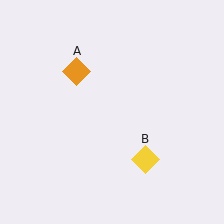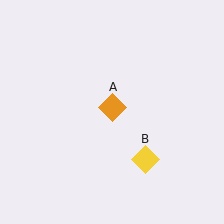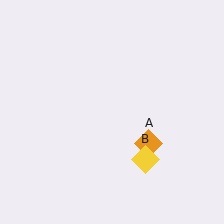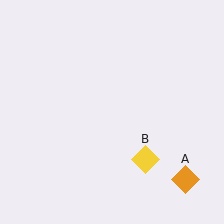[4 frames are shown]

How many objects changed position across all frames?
1 object changed position: orange diamond (object A).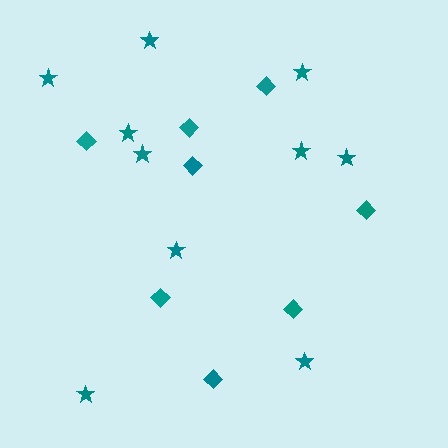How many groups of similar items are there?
There are 2 groups: one group of diamonds (8) and one group of stars (10).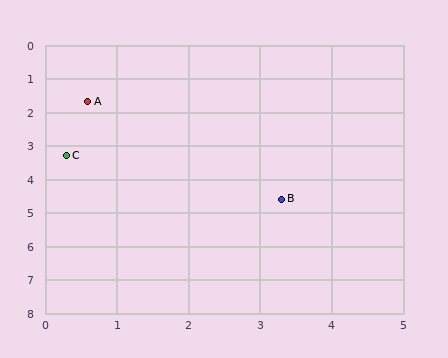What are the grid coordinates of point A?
Point A is at approximately (0.6, 1.7).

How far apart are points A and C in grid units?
Points A and C are about 1.6 grid units apart.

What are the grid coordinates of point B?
Point B is at approximately (3.3, 4.6).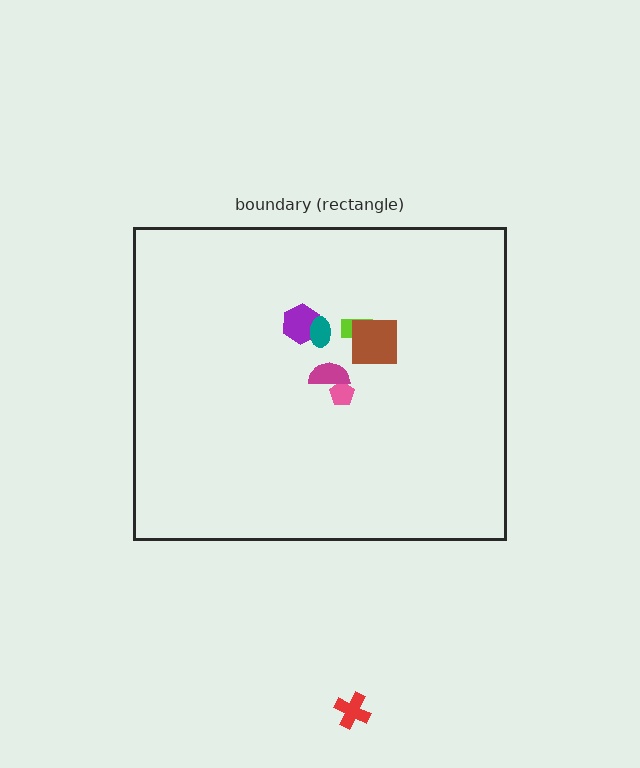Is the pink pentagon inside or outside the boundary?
Inside.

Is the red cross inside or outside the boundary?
Outside.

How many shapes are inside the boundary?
6 inside, 1 outside.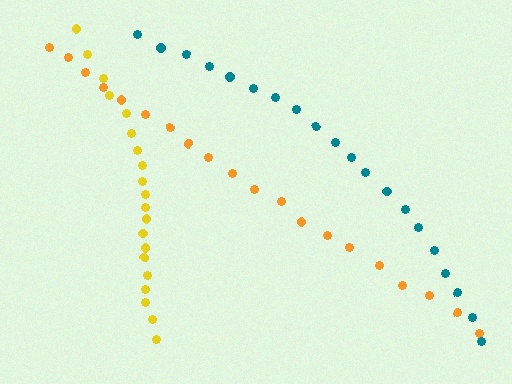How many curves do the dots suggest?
There are 3 distinct paths.